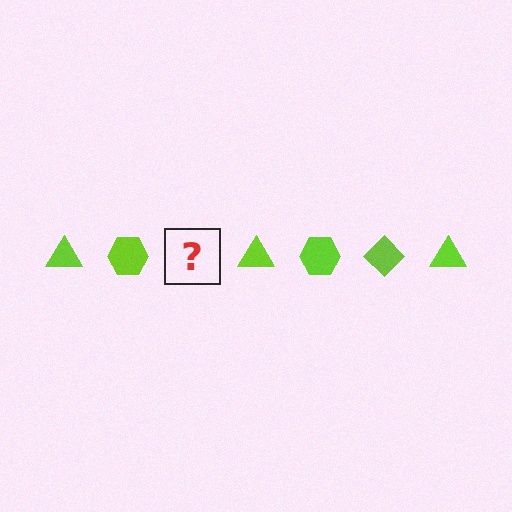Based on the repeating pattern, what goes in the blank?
The blank should be a lime diamond.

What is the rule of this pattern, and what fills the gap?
The rule is that the pattern cycles through triangle, hexagon, diamond shapes in lime. The gap should be filled with a lime diamond.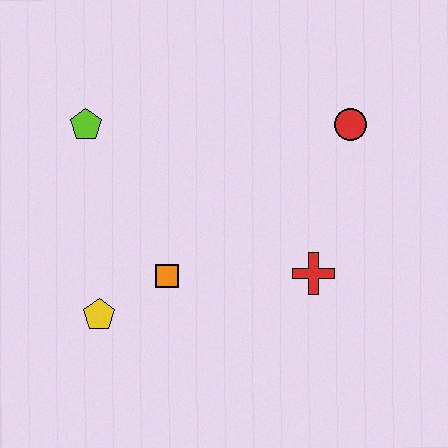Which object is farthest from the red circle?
The yellow pentagon is farthest from the red circle.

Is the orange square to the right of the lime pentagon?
Yes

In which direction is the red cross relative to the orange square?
The red cross is to the right of the orange square.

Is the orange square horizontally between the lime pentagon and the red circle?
Yes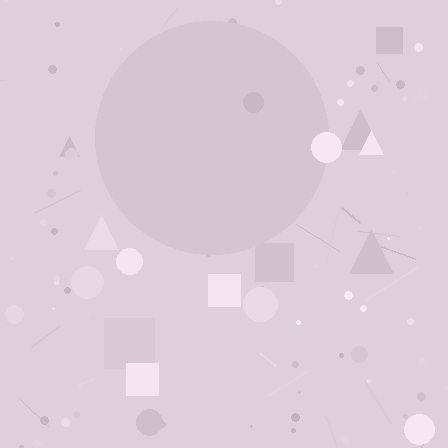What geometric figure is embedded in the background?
A circle is embedded in the background.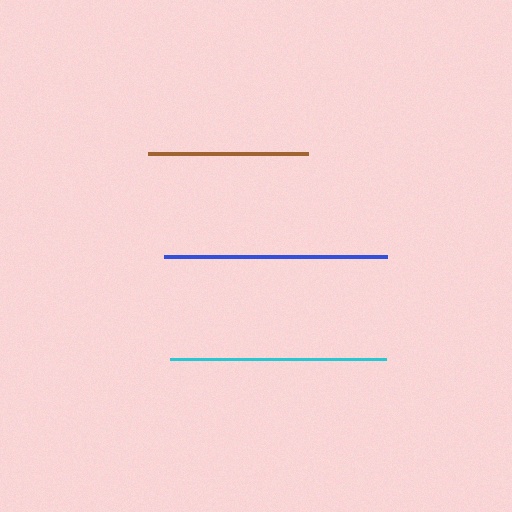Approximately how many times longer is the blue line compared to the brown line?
The blue line is approximately 1.4 times the length of the brown line.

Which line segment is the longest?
The blue line is the longest at approximately 223 pixels.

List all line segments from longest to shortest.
From longest to shortest: blue, cyan, brown.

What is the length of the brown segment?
The brown segment is approximately 160 pixels long.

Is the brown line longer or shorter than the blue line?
The blue line is longer than the brown line.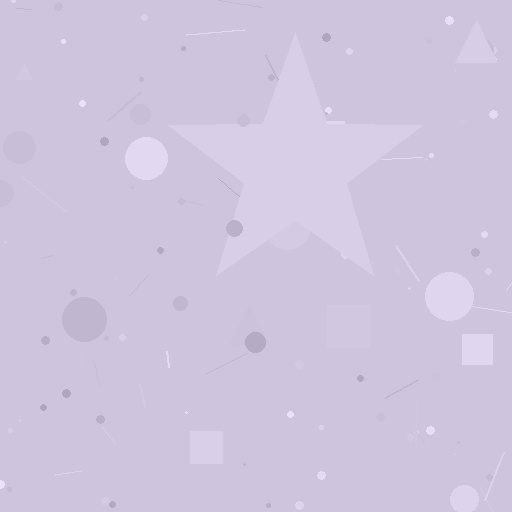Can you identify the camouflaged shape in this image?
The camouflaged shape is a star.